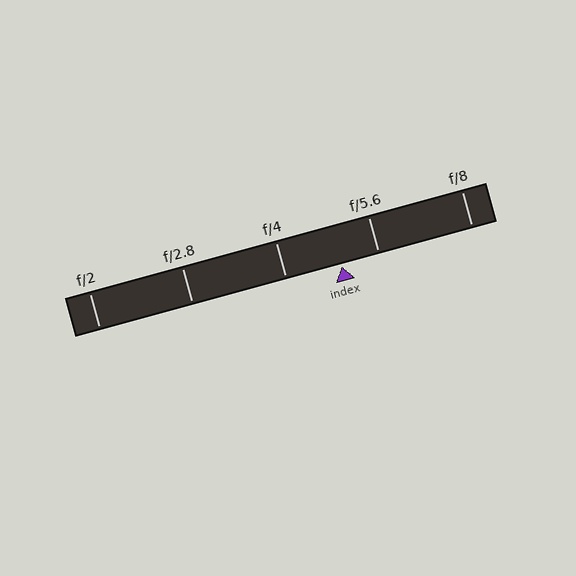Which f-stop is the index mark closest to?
The index mark is closest to f/5.6.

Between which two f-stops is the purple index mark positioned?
The index mark is between f/4 and f/5.6.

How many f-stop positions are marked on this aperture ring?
There are 5 f-stop positions marked.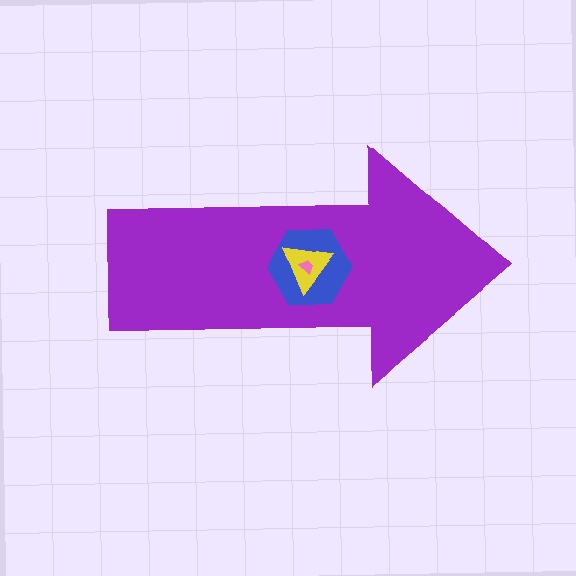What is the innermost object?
The pink trapezoid.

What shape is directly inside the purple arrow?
The blue hexagon.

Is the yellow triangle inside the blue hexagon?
Yes.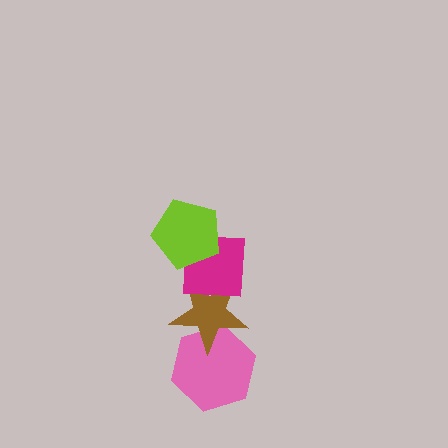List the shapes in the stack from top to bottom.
From top to bottom: the lime pentagon, the magenta square, the brown star, the pink hexagon.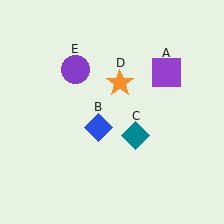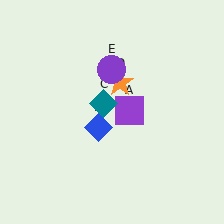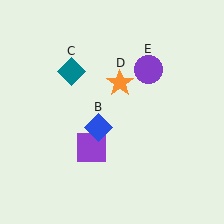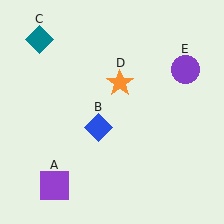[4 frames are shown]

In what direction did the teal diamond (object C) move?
The teal diamond (object C) moved up and to the left.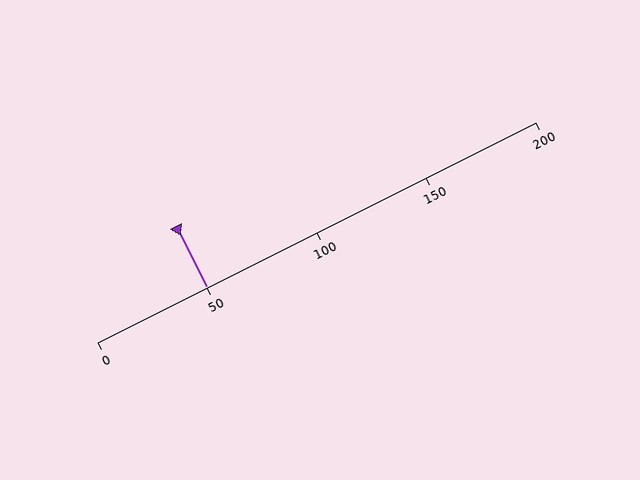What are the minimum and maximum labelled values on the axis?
The axis runs from 0 to 200.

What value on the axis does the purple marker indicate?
The marker indicates approximately 50.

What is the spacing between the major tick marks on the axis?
The major ticks are spaced 50 apart.